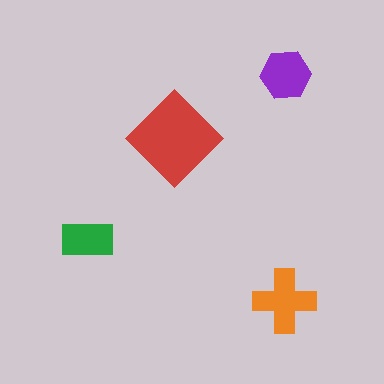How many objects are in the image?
There are 4 objects in the image.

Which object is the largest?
The red diamond.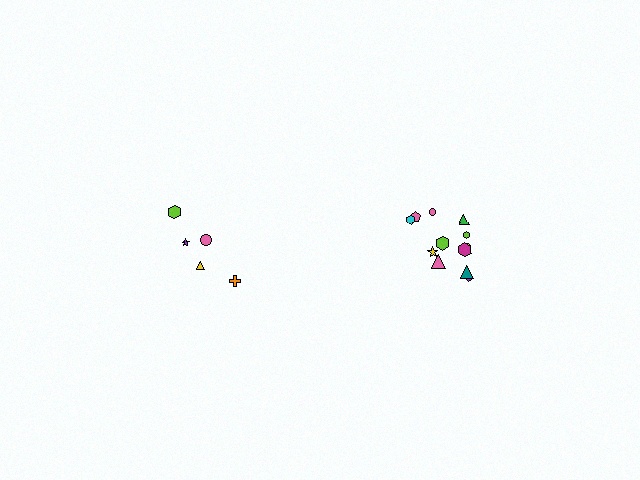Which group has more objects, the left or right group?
The right group.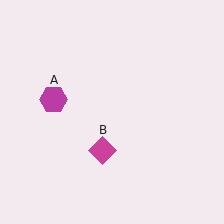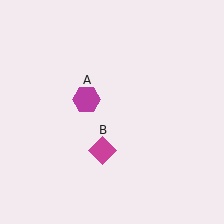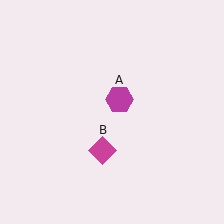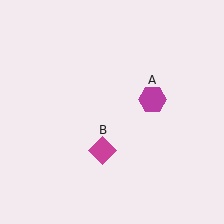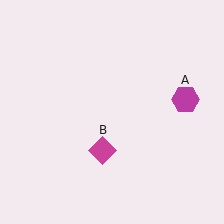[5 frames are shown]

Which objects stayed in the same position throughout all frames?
Magenta diamond (object B) remained stationary.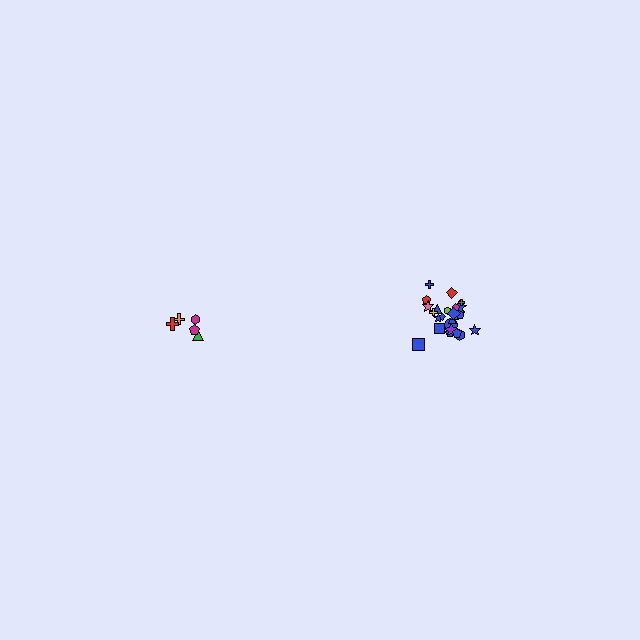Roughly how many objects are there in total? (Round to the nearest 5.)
Roughly 30 objects in total.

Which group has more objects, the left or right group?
The right group.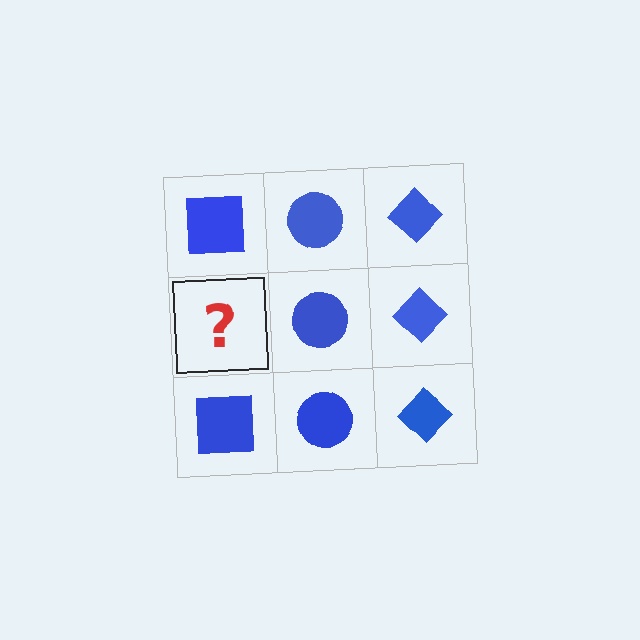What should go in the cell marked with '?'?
The missing cell should contain a blue square.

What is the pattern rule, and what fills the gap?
The rule is that each column has a consistent shape. The gap should be filled with a blue square.